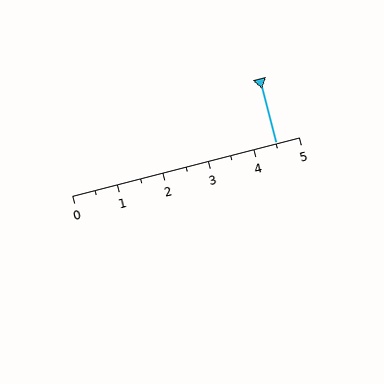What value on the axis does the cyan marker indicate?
The marker indicates approximately 4.5.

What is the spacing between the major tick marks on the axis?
The major ticks are spaced 1 apart.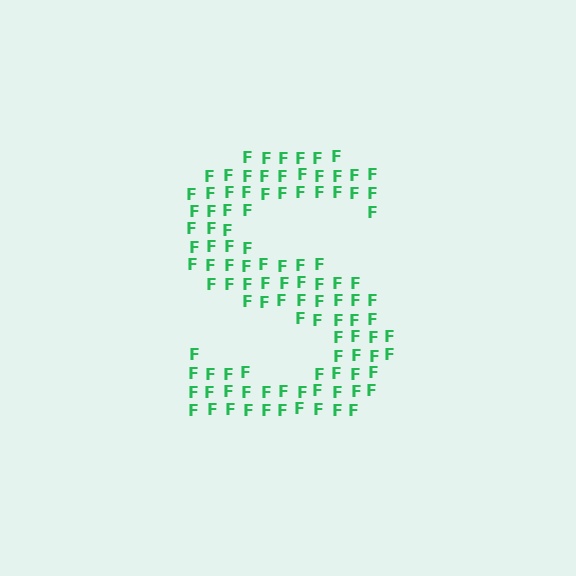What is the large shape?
The large shape is the letter S.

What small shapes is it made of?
It is made of small letter F's.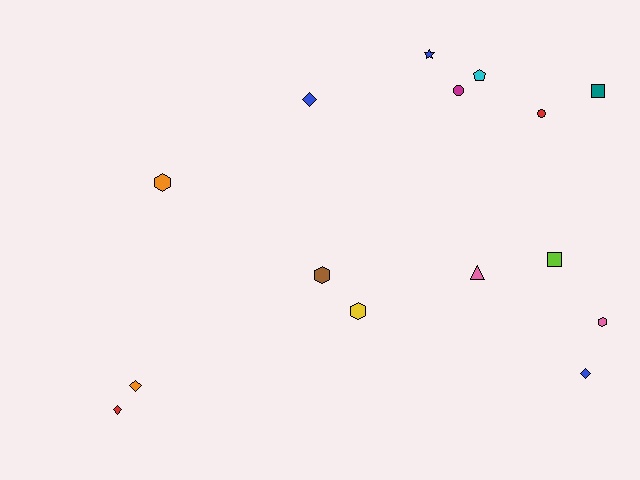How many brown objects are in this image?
There is 1 brown object.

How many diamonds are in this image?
There are 4 diamonds.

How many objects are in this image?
There are 15 objects.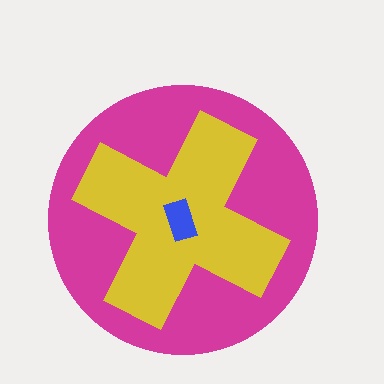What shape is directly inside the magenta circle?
The yellow cross.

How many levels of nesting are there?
3.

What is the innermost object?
The blue rectangle.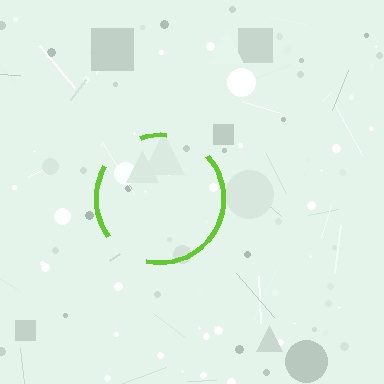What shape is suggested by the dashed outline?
The dashed outline suggests a circle.